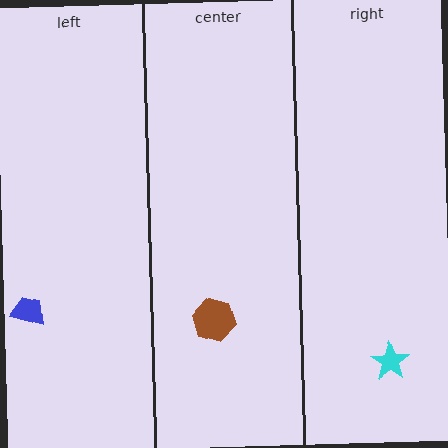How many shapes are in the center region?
1.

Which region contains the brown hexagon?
The center region.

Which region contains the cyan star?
The right region.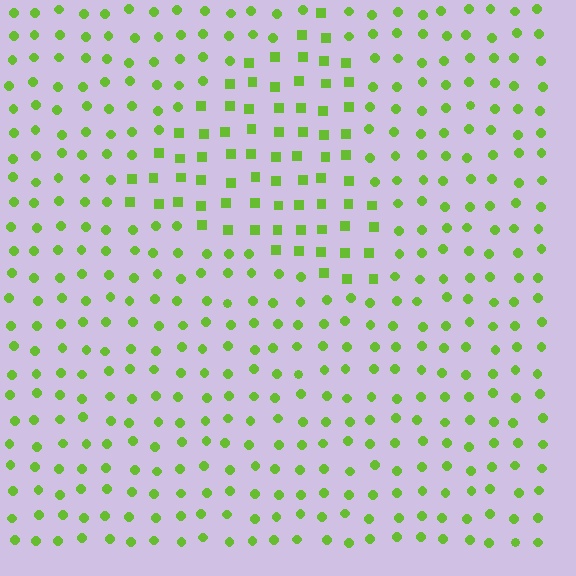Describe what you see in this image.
The image is filled with small lime elements arranged in a uniform grid. A triangle-shaped region contains squares, while the surrounding area contains circles. The boundary is defined purely by the change in element shape.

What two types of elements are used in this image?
The image uses squares inside the triangle region and circles outside it.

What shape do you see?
I see a triangle.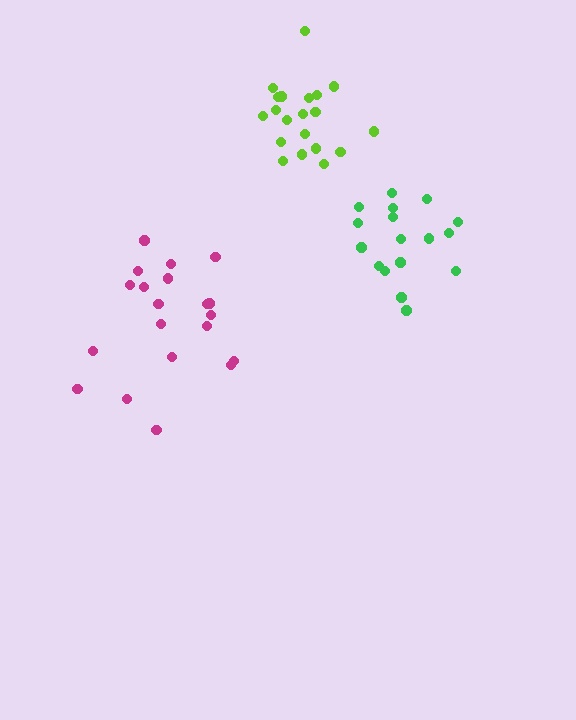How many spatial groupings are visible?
There are 3 spatial groupings.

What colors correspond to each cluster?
The clusters are colored: green, magenta, lime.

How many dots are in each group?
Group 1: 17 dots, Group 2: 20 dots, Group 3: 20 dots (57 total).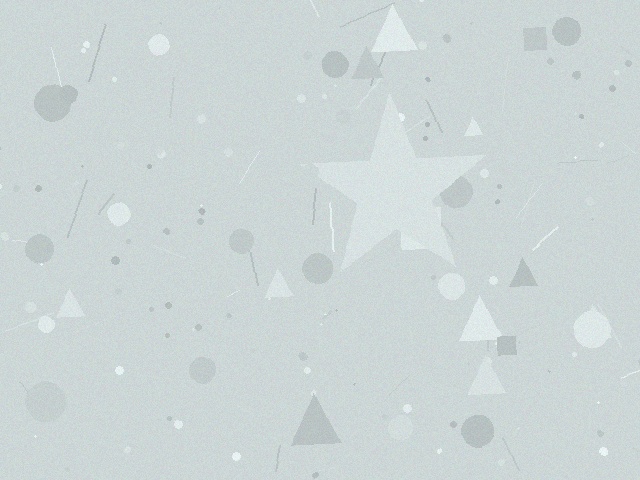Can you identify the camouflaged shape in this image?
The camouflaged shape is a star.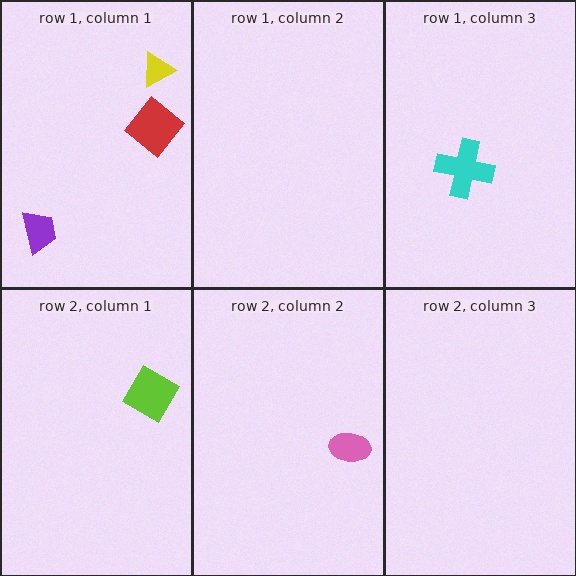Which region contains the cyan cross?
The row 1, column 3 region.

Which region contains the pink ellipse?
The row 2, column 2 region.